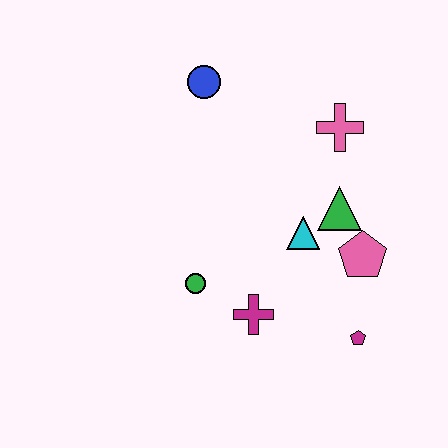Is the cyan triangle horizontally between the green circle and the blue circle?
No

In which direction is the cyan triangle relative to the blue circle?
The cyan triangle is below the blue circle.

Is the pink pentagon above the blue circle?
No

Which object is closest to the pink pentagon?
The green triangle is closest to the pink pentagon.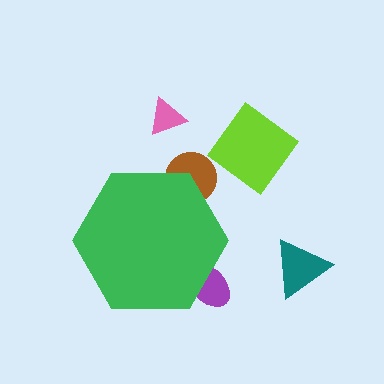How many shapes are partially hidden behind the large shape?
2 shapes are partially hidden.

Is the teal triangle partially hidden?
No, the teal triangle is fully visible.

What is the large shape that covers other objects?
A green hexagon.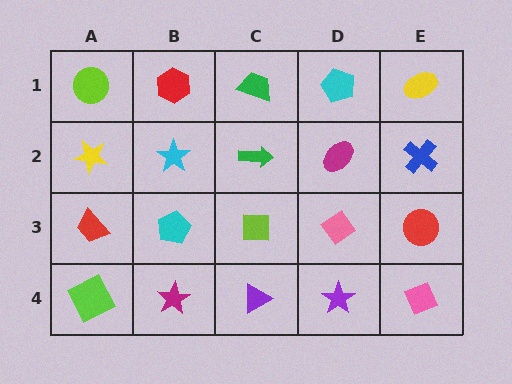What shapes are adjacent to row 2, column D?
A cyan pentagon (row 1, column D), a pink diamond (row 3, column D), a green arrow (row 2, column C), a blue cross (row 2, column E).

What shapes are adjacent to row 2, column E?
A yellow ellipse (row 1, column E), a red circle (row 3, column E), a magenta ellipse (row 2, column D).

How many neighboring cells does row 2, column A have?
3.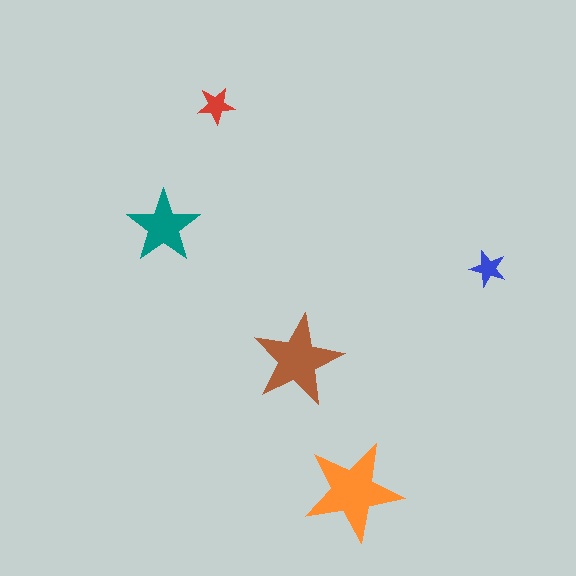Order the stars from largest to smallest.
the orange one, the brown one, the teal one, the red one, the blue one.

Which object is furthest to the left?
The teal star is leftmost.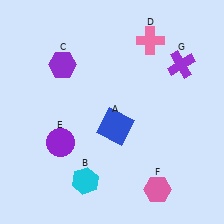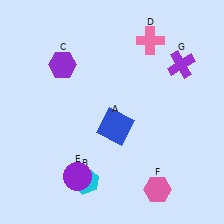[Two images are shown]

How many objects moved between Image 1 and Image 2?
1 object moved between the two images.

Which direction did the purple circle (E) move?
The purple circle (E) moved down.